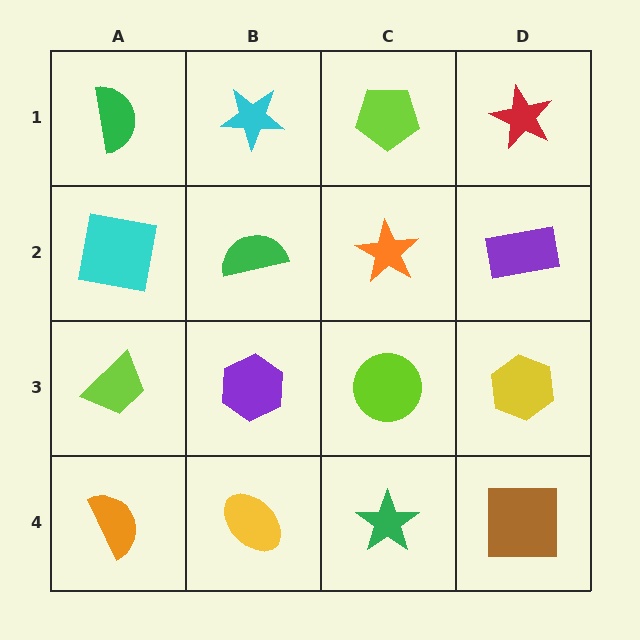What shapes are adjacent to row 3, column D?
A purple rectangle (row 2, column D), a brown square (row 4, column D), a lime circle (row 3, column C).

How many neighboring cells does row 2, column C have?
4.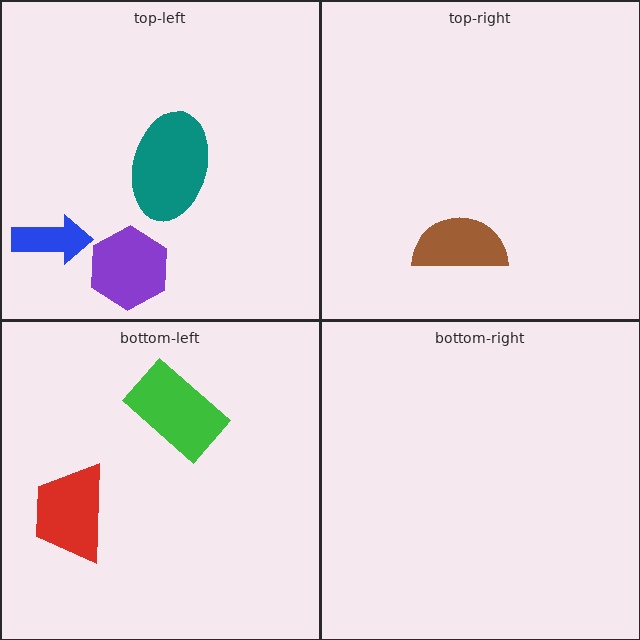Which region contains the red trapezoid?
The bottom-left region.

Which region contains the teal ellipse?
The top-left region.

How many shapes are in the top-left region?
3.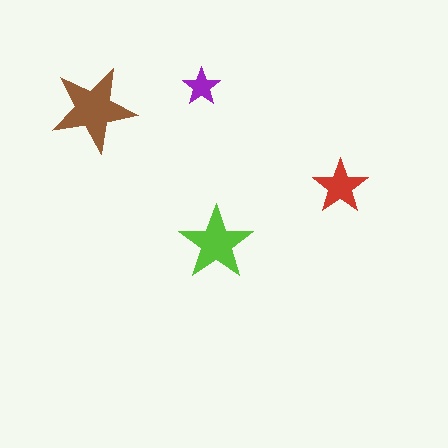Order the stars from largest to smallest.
the brown one, the lime one, the red one, the purple one.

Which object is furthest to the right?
The red star is rightmost.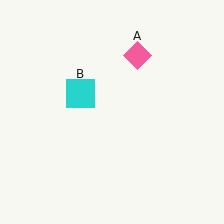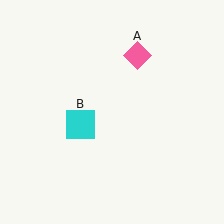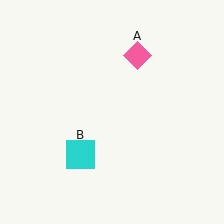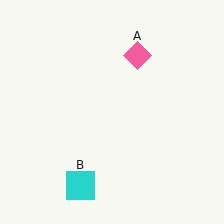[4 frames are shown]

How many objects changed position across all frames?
1 object changed position: cyan square (object B).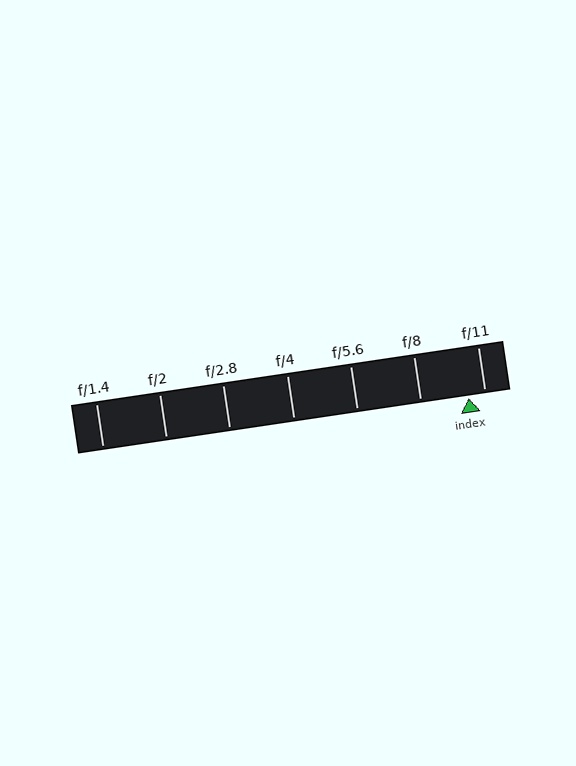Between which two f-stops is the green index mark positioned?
The index mark is between f/8 and f/11.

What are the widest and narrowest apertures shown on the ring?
The widest aperture shown is f/1.4 and the narrowest is f/11.